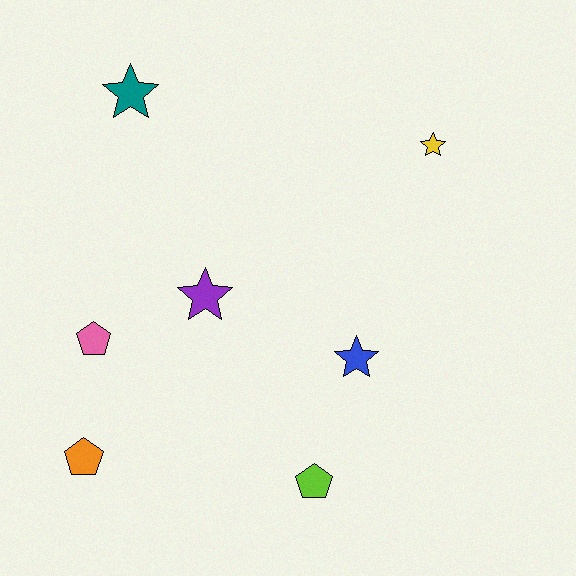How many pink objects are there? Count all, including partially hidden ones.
There is 1 pink object.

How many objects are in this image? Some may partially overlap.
There are 7 objects.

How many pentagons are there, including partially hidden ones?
There are 3 pentagons.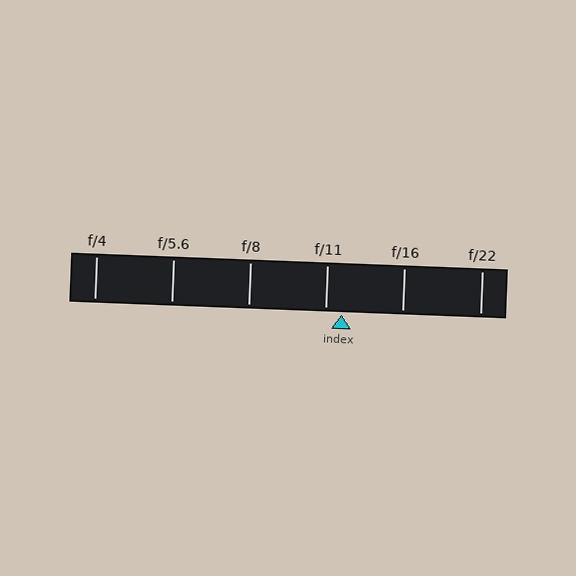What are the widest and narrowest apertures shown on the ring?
The widest aperture shown is f/4 and the narrowest is f/22.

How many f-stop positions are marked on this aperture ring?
There are 6 f-stop positions marked.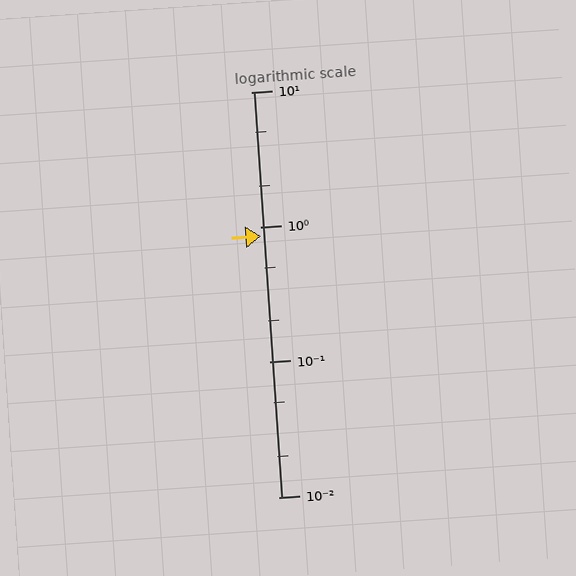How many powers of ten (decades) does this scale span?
The scale spans 3 decades, from 0.01 to 10.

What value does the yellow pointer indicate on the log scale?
The pointer indicates approximately 0.86.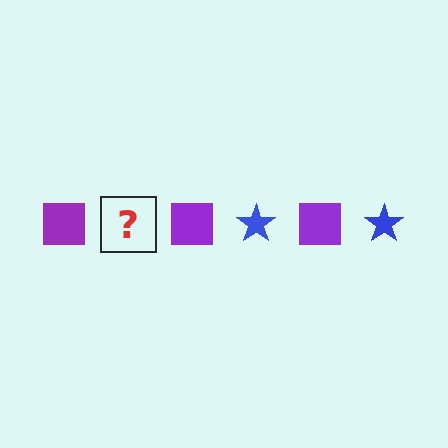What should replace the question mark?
The question mark should be replaced with a blue star.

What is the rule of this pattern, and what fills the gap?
The rule is that the pattern alternates between purple square and blue star. The gap should be filled with a blue star.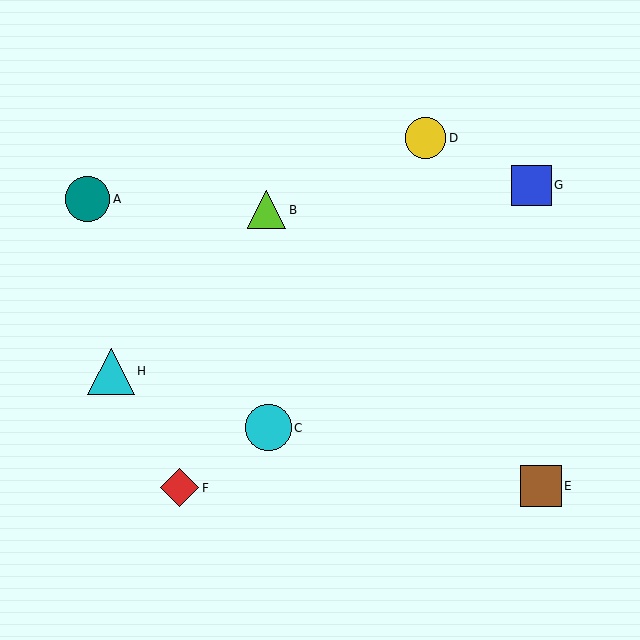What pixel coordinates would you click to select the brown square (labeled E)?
Click at (541, 486) to select the brown square E.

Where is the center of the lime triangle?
The center of the lime triangle is at (266, 210).